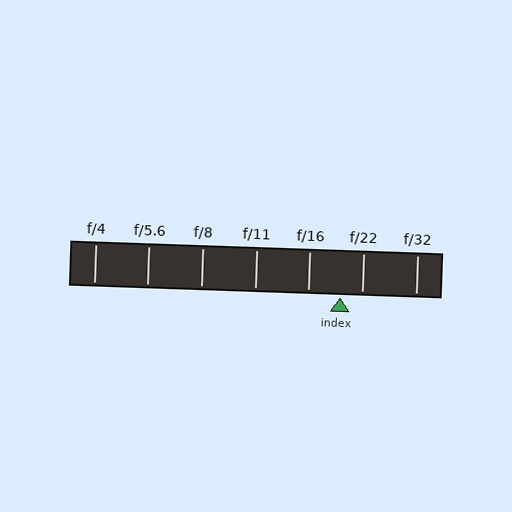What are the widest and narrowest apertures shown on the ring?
The widest aperture shown is f/4 and the narrowest is f/32.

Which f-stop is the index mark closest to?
The index mark is closest to f/22.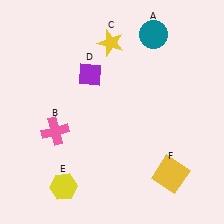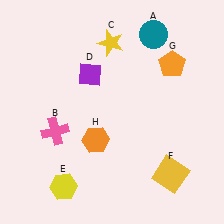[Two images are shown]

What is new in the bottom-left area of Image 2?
An orange hexagon (H) was added in the bottom-left area of Image 2.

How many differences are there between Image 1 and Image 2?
There are 2 differences between the two images.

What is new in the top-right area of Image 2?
An orange pentagon (G) was added in the top-right area of Image 2.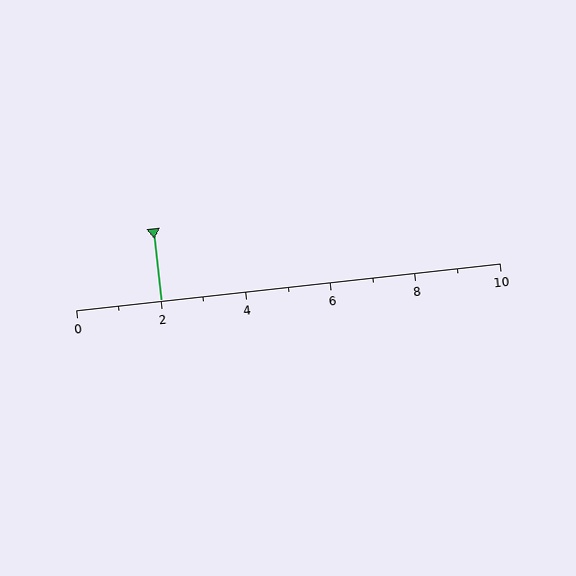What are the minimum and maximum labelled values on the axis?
The axis runs from 0 to 10.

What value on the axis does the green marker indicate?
The marker indicates approximately 2.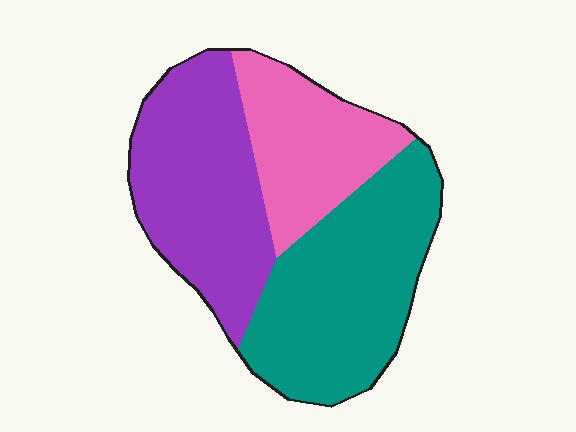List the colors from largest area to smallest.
From largest to smallest: teal, purple, pink.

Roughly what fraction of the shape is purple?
Purple covers about 35% of the shape.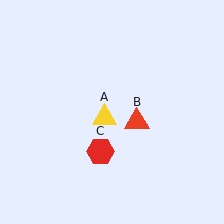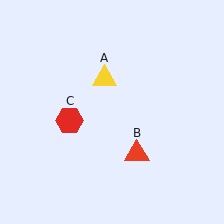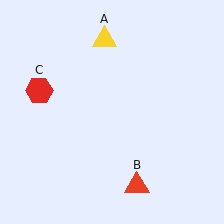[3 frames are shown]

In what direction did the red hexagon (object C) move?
The red hexagon (object C) moved up and to the left.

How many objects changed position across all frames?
3 objects changed position: yellow triangle (object A), red triangle (object B), red hexagon (object C).